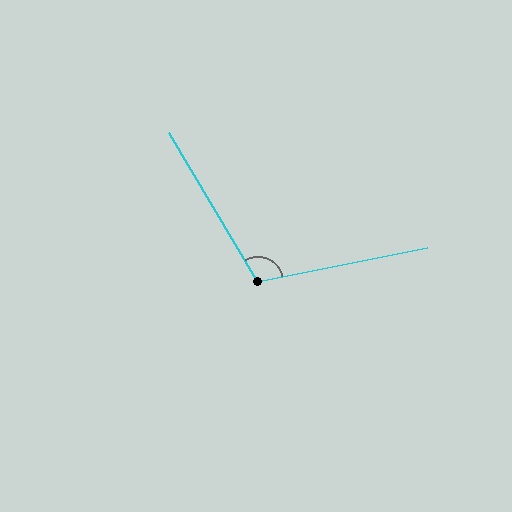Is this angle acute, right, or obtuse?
It is obtuse.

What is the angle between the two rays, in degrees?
Approximately 109 degrees.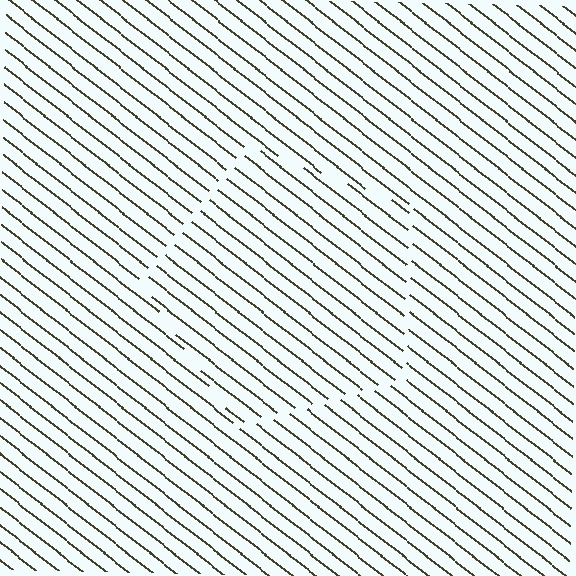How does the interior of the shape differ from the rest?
The interior of the shape contains the same grating, shifted by half a period — the contour is defined by the phase discontinuity where line-ends from the inner and outer gratings abut.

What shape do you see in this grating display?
An illusory pentagon. The interior of the shape contains the same grating, shifted by half a period — the contour is defined by the phase discontinuity where line-ends from the inner and outer gratings abut.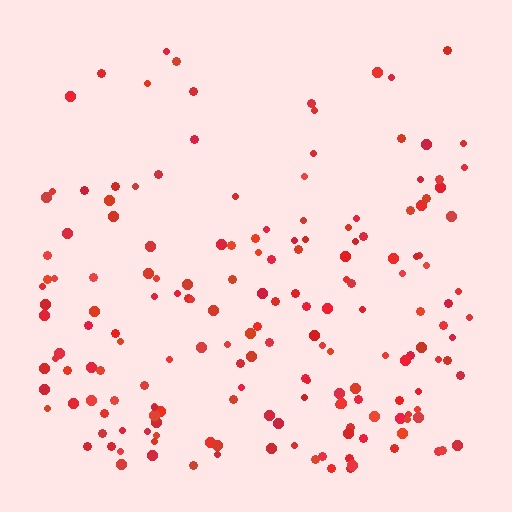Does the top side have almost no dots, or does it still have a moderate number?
Still a moderate number, just noticeably fewer than the bottom.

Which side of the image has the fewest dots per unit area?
The top.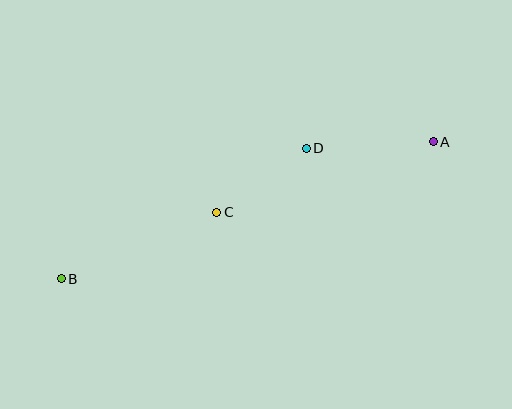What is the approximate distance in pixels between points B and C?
The distance between B and C is approximately 169 pixels.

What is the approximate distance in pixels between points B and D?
The distance between B and D is approximately 278 pixels.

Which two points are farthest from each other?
Points A and B are farthest from each other.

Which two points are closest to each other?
Points C and D are closest to each other.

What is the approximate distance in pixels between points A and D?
The distance between A and D is approximately 127 pixels.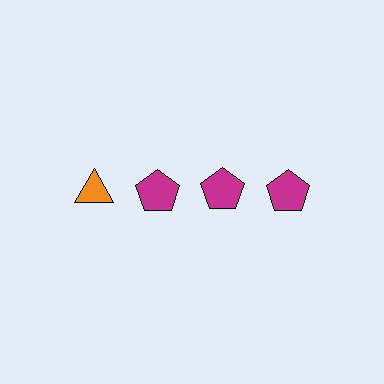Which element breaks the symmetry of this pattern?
The orange triangle in the top row, leftmost column breaks the symmetry. All other shapes are magenta pentagons.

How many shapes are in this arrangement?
There are 4 shapes arranged in a grid pattern.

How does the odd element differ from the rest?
It differs in both color (orange instead of magenta) and shape (triangle instead of pentagon).